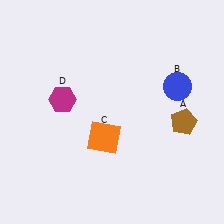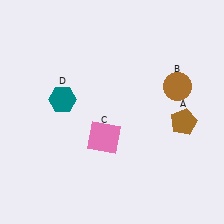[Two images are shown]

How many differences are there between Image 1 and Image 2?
There are 3 differences between the two images.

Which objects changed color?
B changed from blue to brown. C changed from orange to pink. D changed from magenta to teal.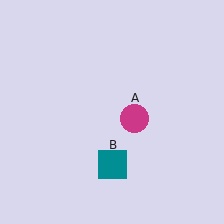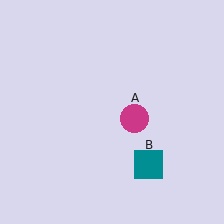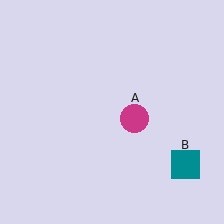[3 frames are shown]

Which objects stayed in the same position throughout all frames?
Magenta circle (object A) remained stationary.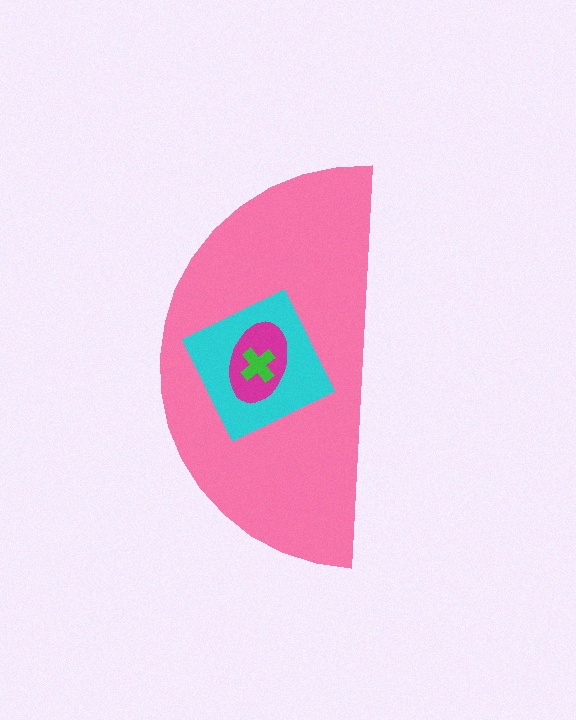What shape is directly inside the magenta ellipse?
The green cross.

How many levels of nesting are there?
4.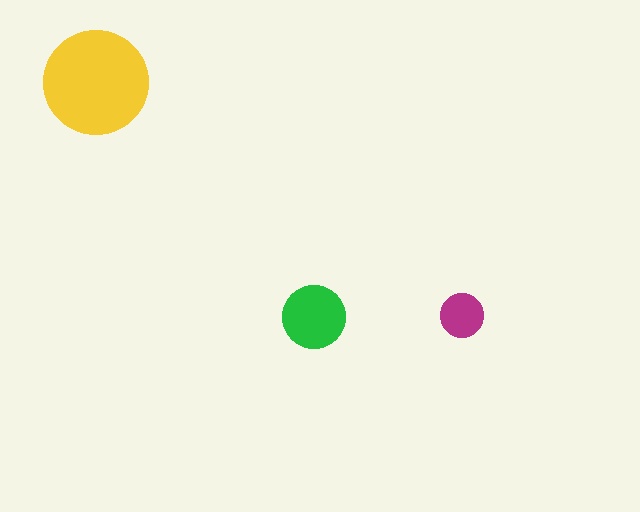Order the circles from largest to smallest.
the yellow one, the green one, the magenta one.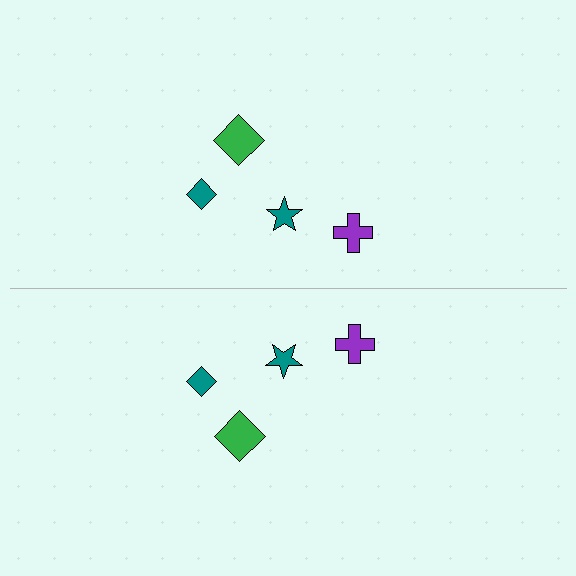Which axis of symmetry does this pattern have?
The pattern has a horizontal axis of symmetry running through the center of the image.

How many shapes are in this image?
There are 8 shapes in this image.